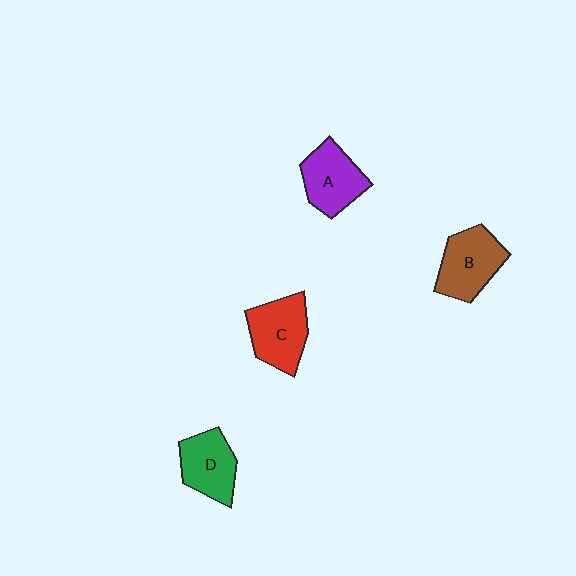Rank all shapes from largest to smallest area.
From largest to smallest: B (brown), C (red), A (purple), D (green).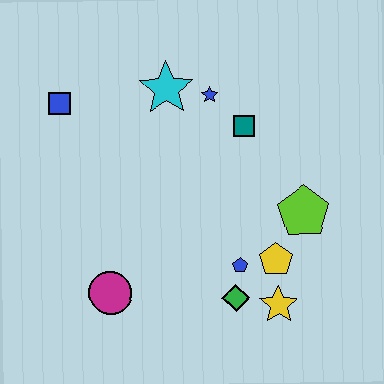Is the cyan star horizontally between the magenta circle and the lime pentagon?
Yes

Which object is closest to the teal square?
The blue star is closest to the teal square.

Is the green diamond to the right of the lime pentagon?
No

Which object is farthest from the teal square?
The magenta circle is farthest from the teal square.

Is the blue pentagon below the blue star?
Yes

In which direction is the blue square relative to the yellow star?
The blue square is to the left of the yellow star.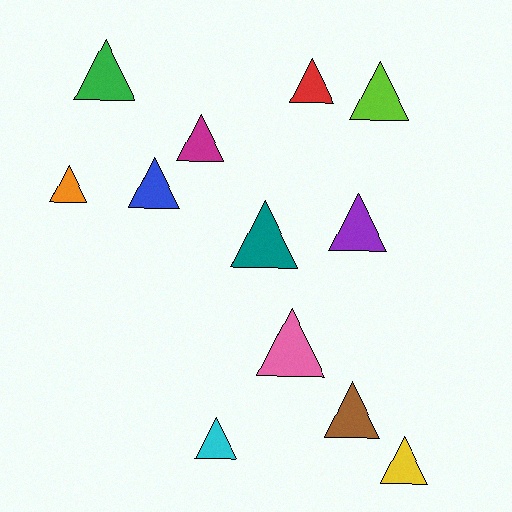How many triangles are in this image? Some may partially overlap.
There are 12 triangles.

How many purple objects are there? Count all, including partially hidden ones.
There is 1 purple object.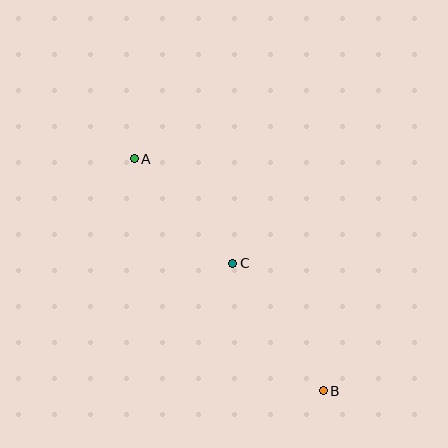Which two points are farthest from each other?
Points A and B are farthest from each other.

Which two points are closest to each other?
Points A and C are closest to each other.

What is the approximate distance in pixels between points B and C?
The distance between B and C is approximately 156 pixels.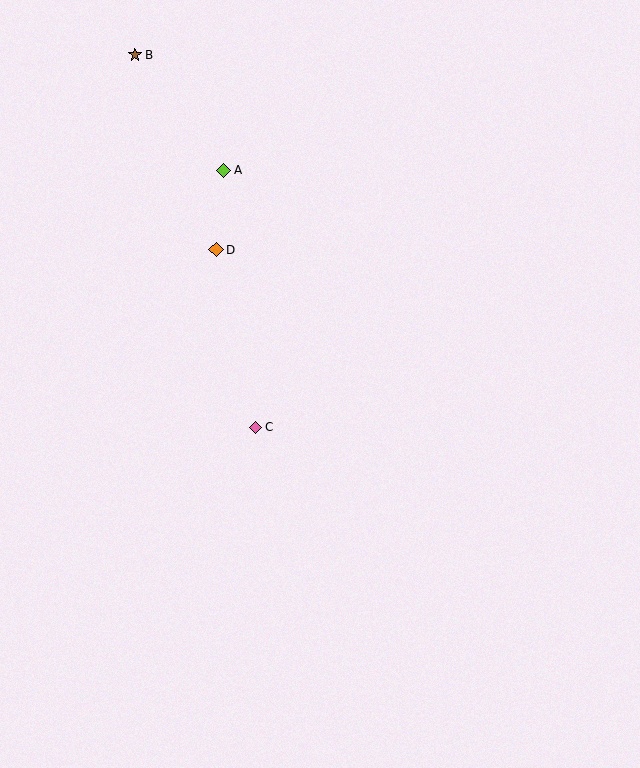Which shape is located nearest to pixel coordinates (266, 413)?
The pink diamond (labeled C) at (256, 427) is nearest to that location.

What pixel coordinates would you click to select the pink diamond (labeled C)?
Click at (256, 427) to select the pink diamond C.